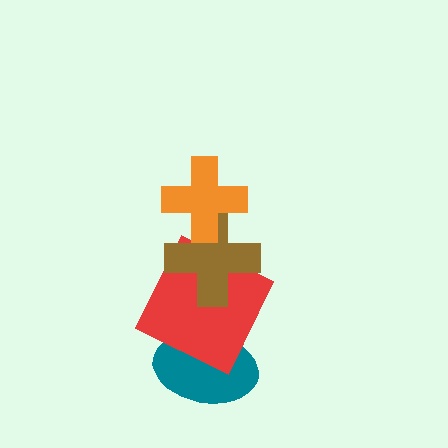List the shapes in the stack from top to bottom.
From top to bottom: the orange cross, the brown cross, the red square, the teal ellipse.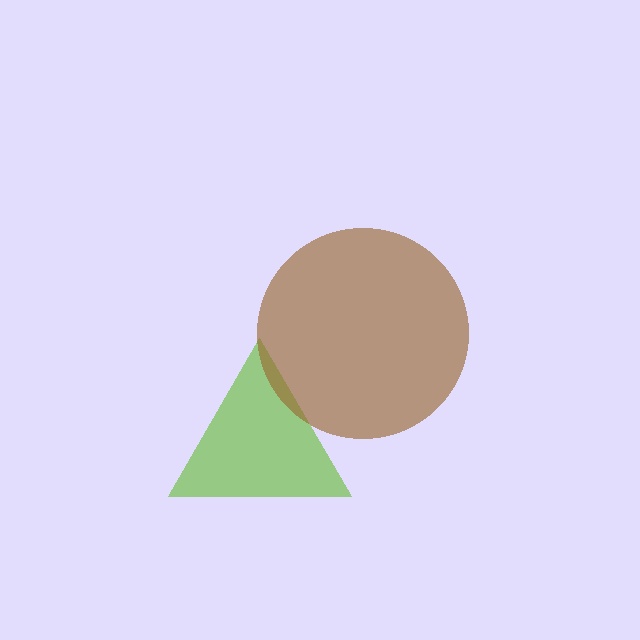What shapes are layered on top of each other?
The layered shapes are: a lime triangle, a brown circle.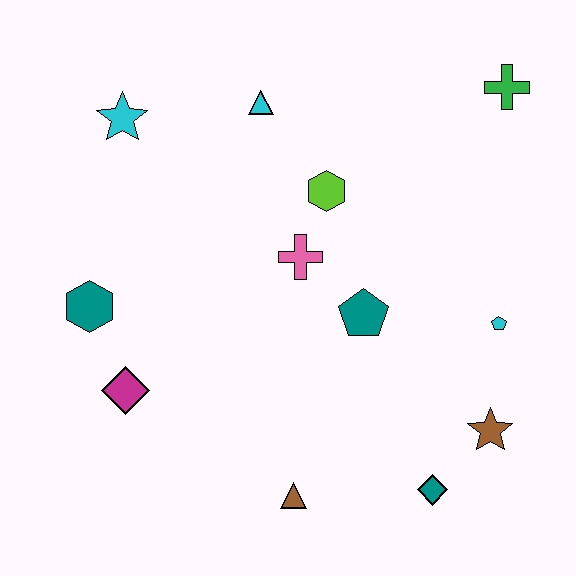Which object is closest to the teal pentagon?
The pink cross is closest to the teal pentagon.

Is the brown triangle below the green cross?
Yes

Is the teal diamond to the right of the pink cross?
Yes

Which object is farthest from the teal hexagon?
The green cross is farthest from the teal hexagon.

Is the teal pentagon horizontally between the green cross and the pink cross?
Yes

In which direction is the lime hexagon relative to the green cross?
The lime hexagon is to the left of the green cross.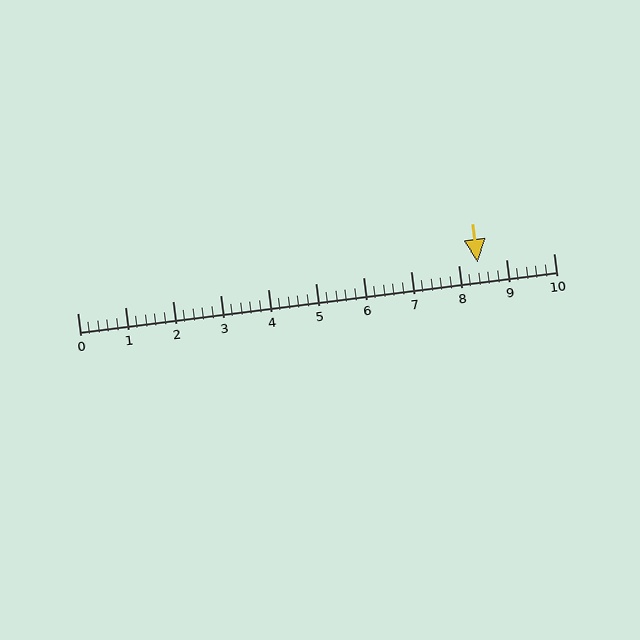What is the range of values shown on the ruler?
The ruler shows values from 0 to 10.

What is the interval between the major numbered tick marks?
The major tick marks are spaced 1 units apart.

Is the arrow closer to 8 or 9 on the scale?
The arrow is closer to 8.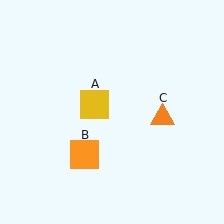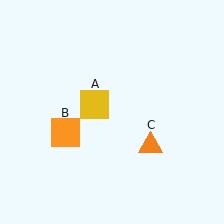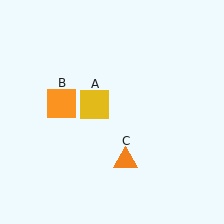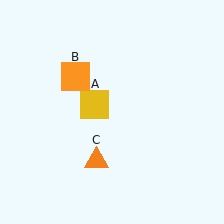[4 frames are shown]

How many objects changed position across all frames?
2 objects changed position: orange square (object B), orange triangle (object C).